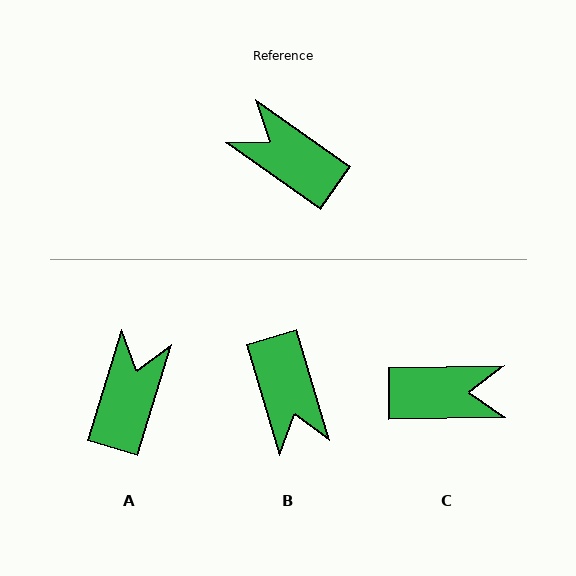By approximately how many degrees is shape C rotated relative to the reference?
Approximately 144 degrees clockwise.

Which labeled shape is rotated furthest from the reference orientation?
C, about 144 degrees away.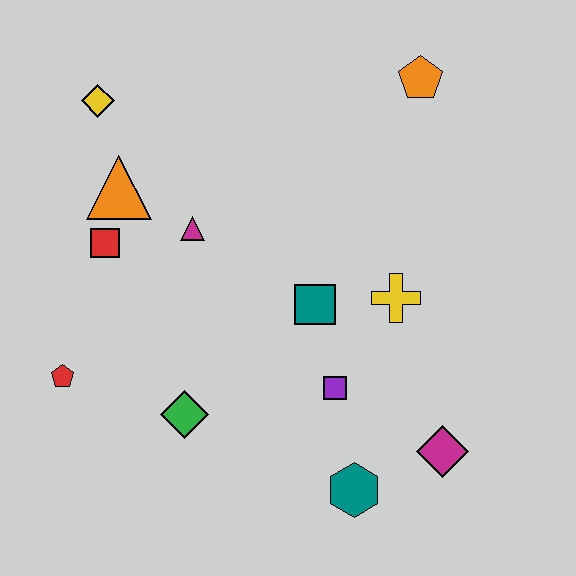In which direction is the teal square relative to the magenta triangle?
The teal square is to the right of the magenta triangle.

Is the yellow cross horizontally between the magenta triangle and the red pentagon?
No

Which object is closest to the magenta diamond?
The teal hexagon is closest to the magenta diamond.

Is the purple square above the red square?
No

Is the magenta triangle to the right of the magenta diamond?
No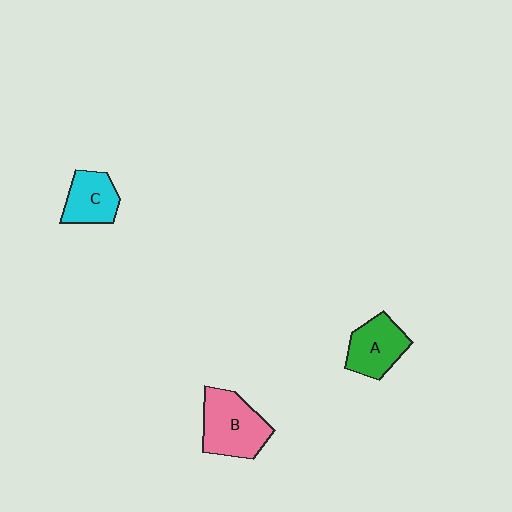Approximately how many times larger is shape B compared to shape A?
Approximately 1.3 times.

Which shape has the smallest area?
Shape C (cyan).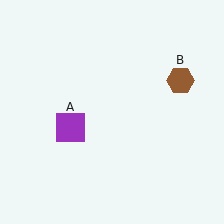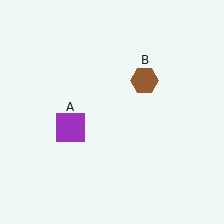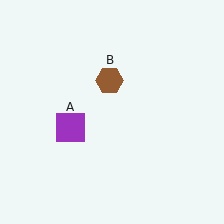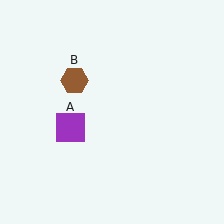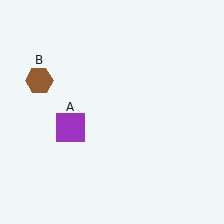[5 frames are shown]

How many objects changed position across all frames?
1 object changed position: brown hexagon (object B).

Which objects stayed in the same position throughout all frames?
Purple square (object A) remained stationary.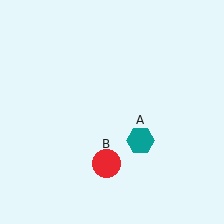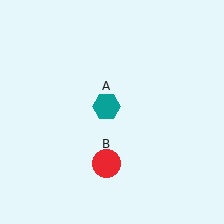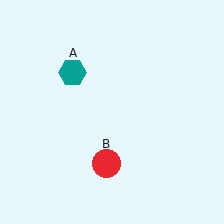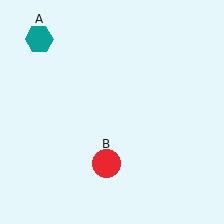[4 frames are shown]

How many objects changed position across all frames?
1 object changed position: teal hexagon (object A).